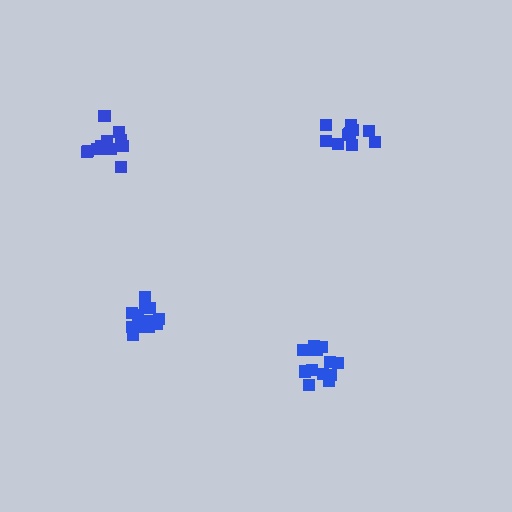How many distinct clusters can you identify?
There are 4 distinct clusters.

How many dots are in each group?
Group 1: 14 dots, Group 2: 14 dots, Group 3: 11 dots, Group 4: 12 dots (51 total).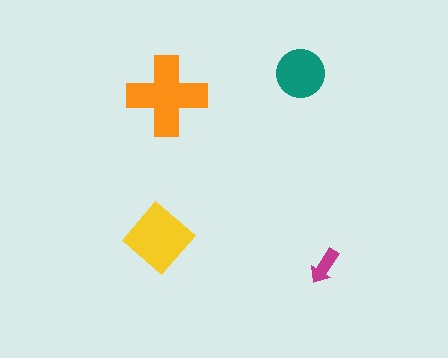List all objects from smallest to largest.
The magenta arrow, the teal circle, the yellow diamond, the orange cross.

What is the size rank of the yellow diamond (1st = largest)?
2nd.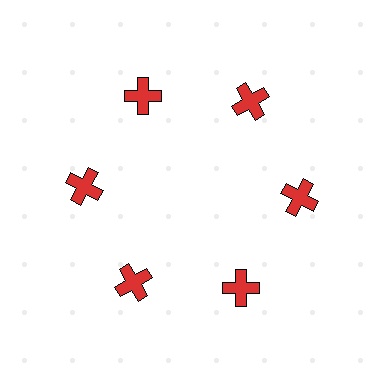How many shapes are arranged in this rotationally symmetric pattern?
There are 6 shapes, arranged in 6 groups of 1.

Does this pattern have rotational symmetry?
Yes, this pattern has 6-fold rotational symmetry. It looks the same after rotating 60 degrees around the center.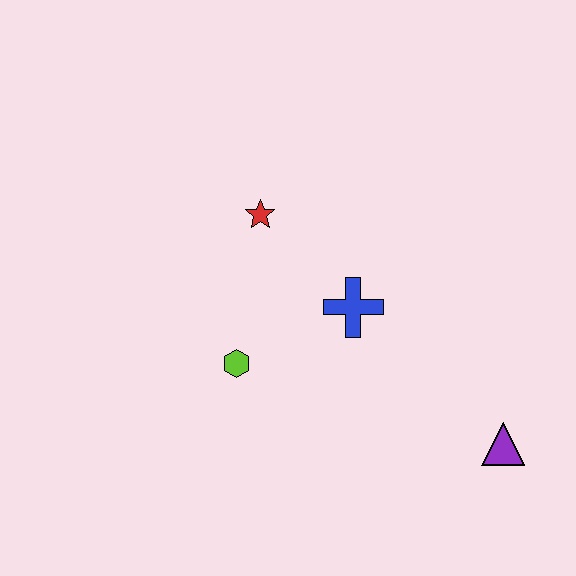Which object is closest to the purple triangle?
The blue cross is closest to the purple triangle.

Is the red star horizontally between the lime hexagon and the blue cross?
Yes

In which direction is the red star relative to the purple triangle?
The red star is to the left of the purple triangle.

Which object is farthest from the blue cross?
The purple triangle is farthest from the blue cross.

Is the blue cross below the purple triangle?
No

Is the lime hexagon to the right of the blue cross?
No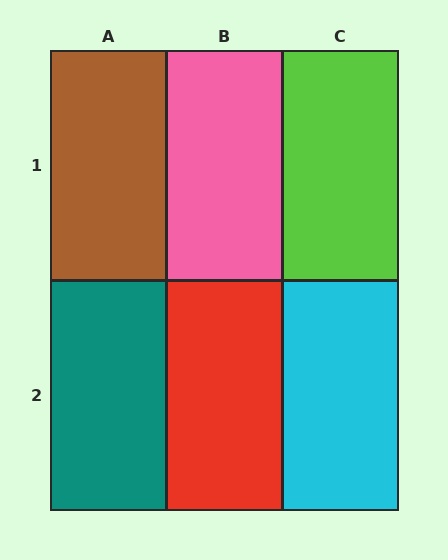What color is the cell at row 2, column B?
Red.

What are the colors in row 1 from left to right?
Brown, pink, lime.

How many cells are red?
1 cell is red.